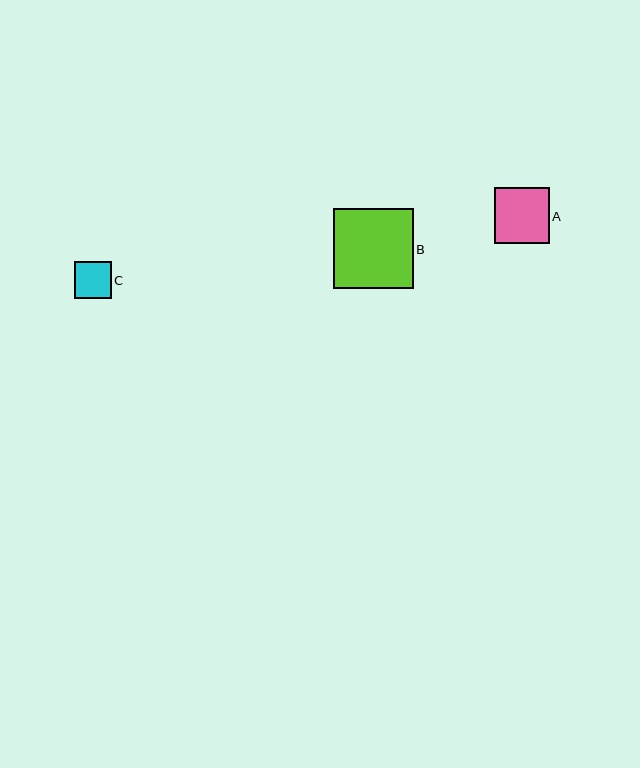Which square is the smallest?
Square C is the smallest with a size of approximately 37 pixels.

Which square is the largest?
Square B is the largest with a size of approximately 79 pixels.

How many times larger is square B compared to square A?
Square B is approximately 1.4 times the size of square A.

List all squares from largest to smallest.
From largest to smallest: B, A, C.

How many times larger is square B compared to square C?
Square B is approximately 2.1 times the size of square C.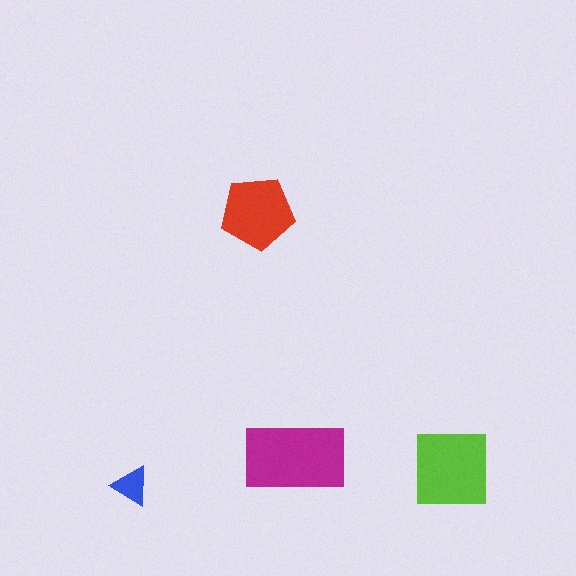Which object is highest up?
The red pentagon is topmost.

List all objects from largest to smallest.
The magenta rectangle, the lime square, the red pentagon, the blue triangle.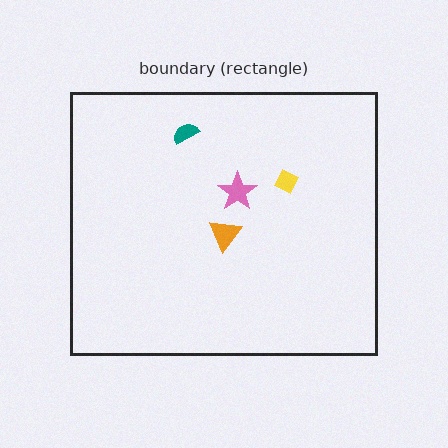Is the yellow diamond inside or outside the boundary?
Inside.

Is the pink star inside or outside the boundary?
Inside.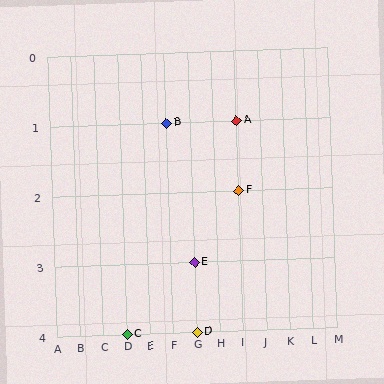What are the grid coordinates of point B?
Point B is at grid coordinates (F, 1).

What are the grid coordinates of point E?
Point E is at grid coordinates (G, 3).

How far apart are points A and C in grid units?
Points A and C are 5 columns and 3 rows apart (about 5.8 grid units diagonally).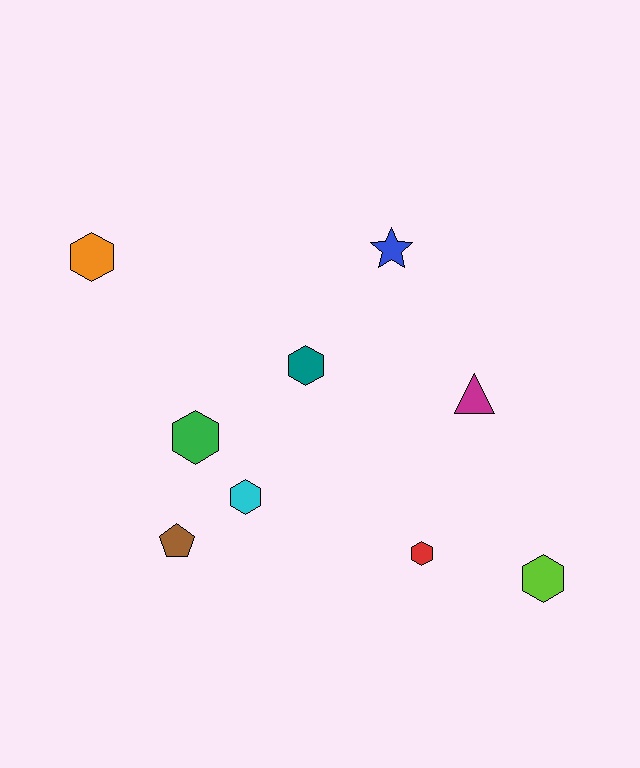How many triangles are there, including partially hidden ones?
There is 1 triangle.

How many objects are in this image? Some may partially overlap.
There are 9 objects.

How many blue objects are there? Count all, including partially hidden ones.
There is 1 blue object.